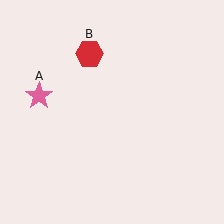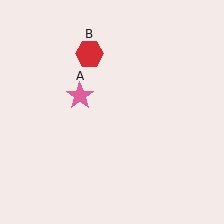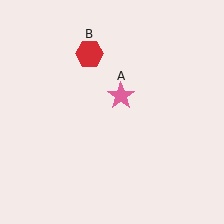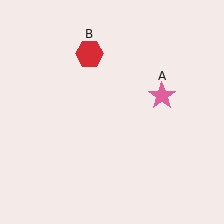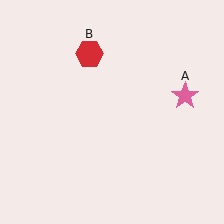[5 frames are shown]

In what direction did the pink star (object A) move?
The pink star (object A) moved right.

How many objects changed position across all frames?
1 object changed position: pink star (object A).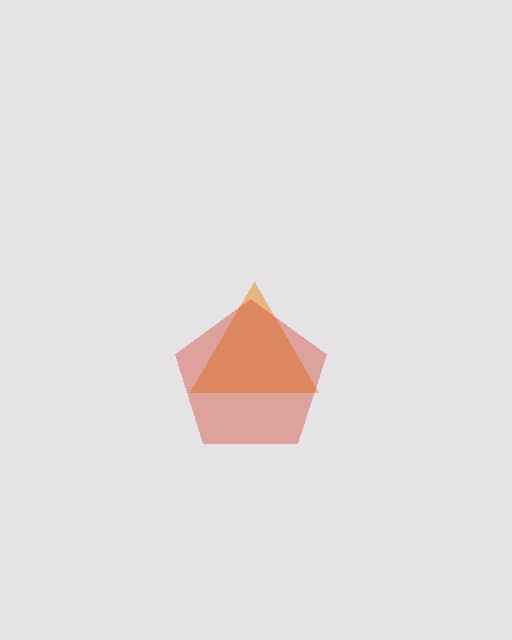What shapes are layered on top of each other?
The layered shapes are: an orange triangle, a red pentagon.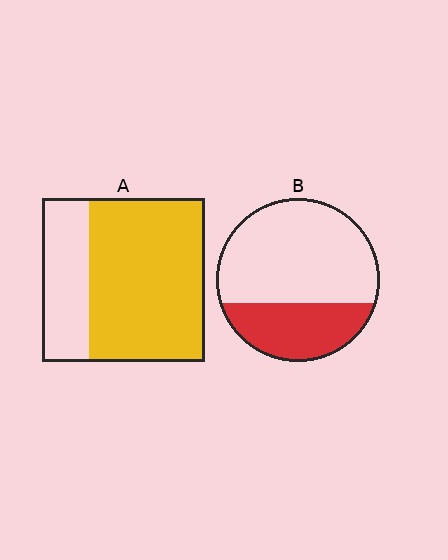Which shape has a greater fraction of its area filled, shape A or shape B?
Shape A.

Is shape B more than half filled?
No.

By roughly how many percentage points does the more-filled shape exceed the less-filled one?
By roughly 40 percentage points (A over B).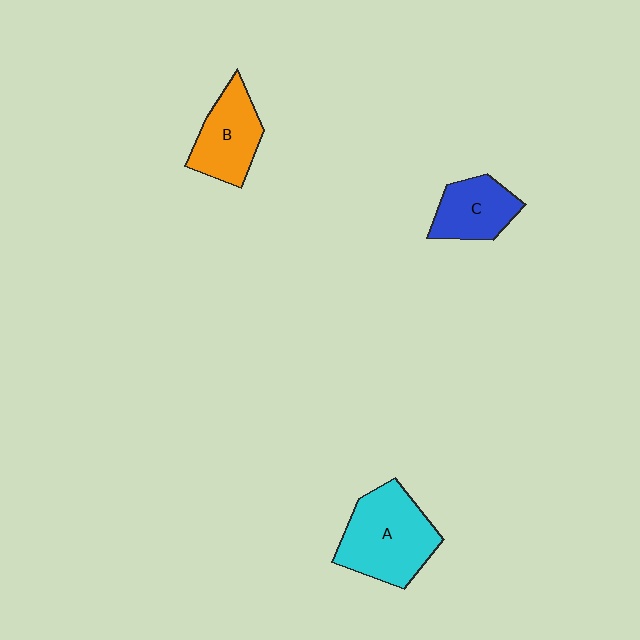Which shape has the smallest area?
Shape C (blue).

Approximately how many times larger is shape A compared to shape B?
Approximately 1.4 times.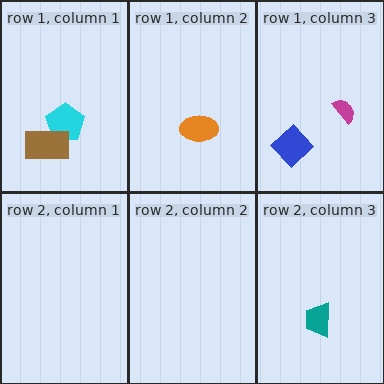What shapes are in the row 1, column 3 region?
The magenta semicircle, the blue diamond.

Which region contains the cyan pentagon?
The row 1, column 1 region.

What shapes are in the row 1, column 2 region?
The orange ellipse.